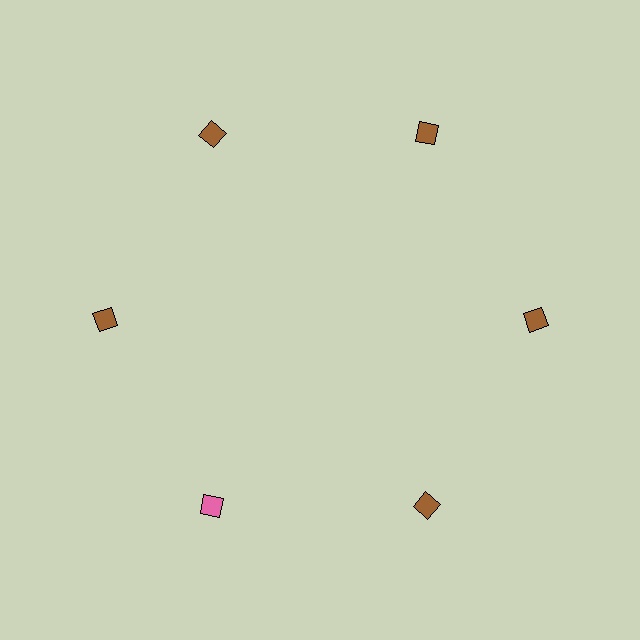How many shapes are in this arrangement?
There are 6 shapes arranged in a ring pattern.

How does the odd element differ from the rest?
It has a different color: pink instead of brown.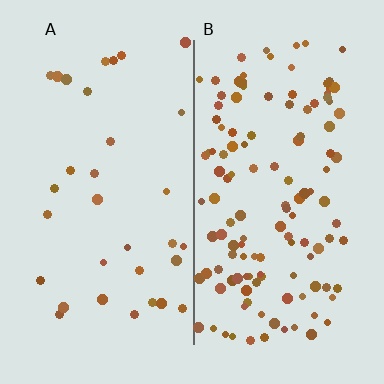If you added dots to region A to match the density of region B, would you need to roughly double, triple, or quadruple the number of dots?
Approximately quadruple.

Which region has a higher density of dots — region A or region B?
B (the right).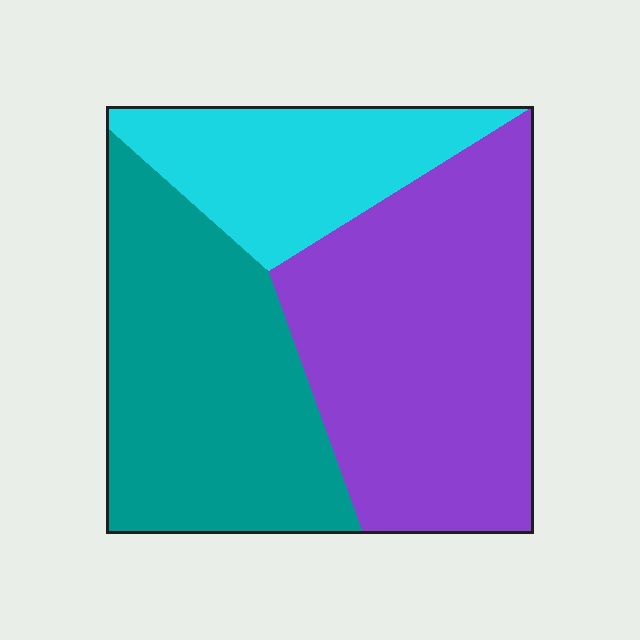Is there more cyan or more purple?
Purple.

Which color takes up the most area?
Purple, at roughly 45%.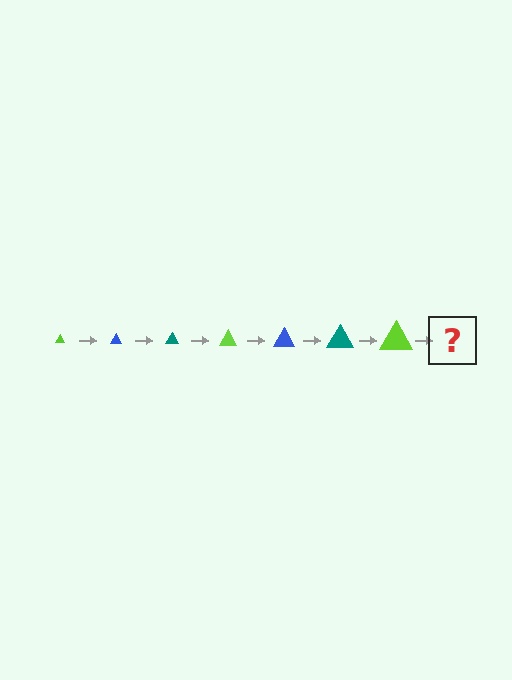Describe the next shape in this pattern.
It should be a blue triangle, larger than the previous one.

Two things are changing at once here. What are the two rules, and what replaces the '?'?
The two rules are that the triangle grows larger each step and the color cycles through lime, blue, and teal. The '?' should be a blue triangle, larger than the previous one.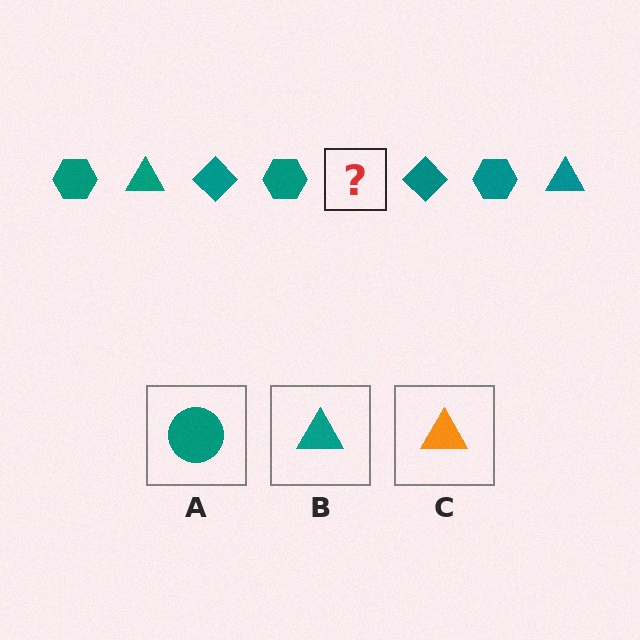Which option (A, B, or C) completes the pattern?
B.